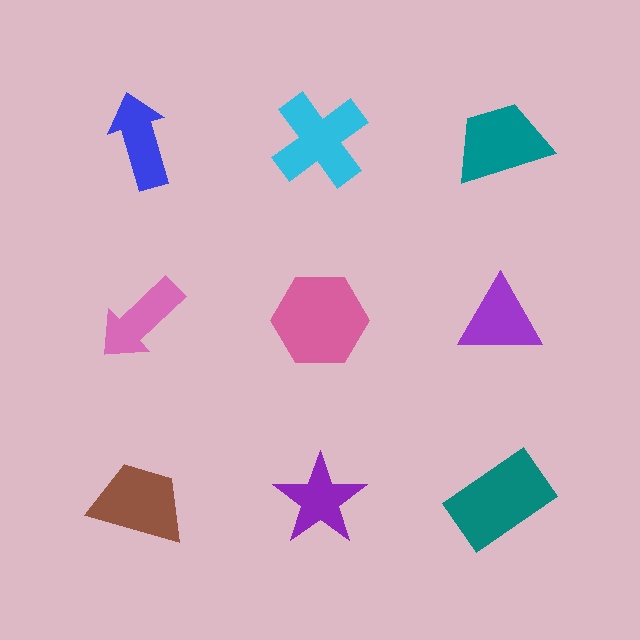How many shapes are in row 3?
3 shapes.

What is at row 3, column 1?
A brown trapezoid.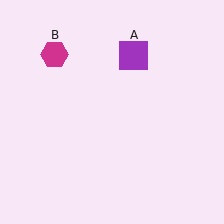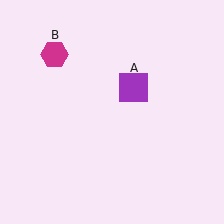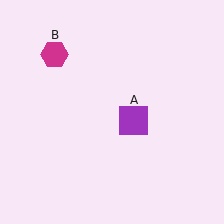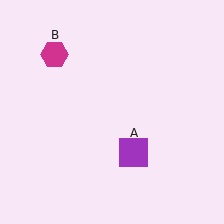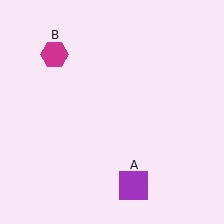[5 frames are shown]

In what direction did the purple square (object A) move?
The purple square (object A) moved down.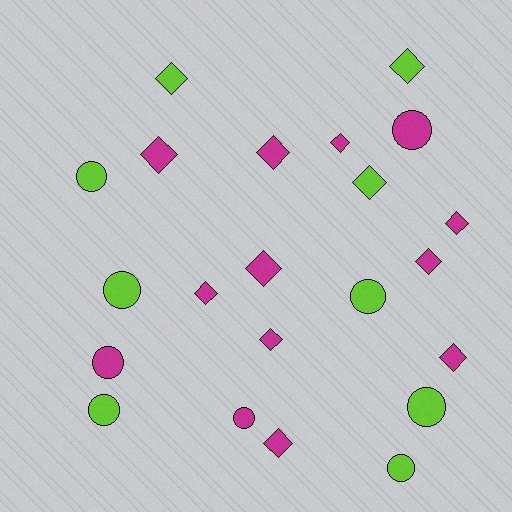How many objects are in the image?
There are 22 objects.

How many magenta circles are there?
There are 3 magenta circles.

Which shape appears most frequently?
Diamond, with 13 objects.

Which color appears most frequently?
Magenta, with 13 objects.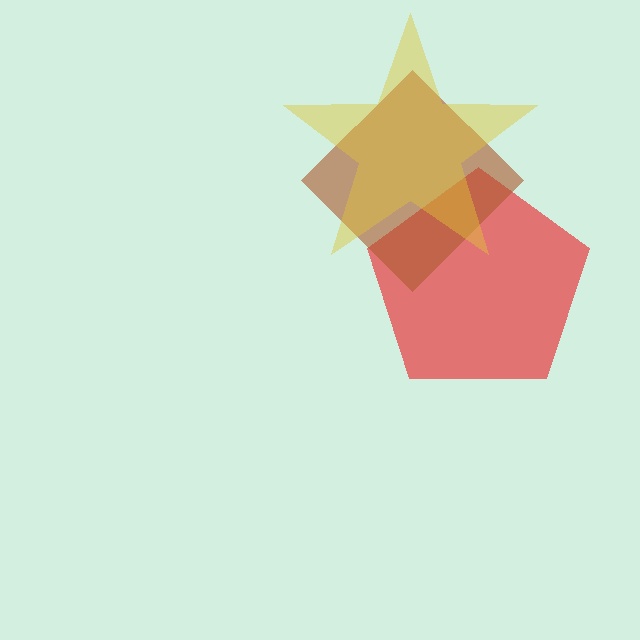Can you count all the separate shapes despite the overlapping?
Yes, there are 3 separate shapes.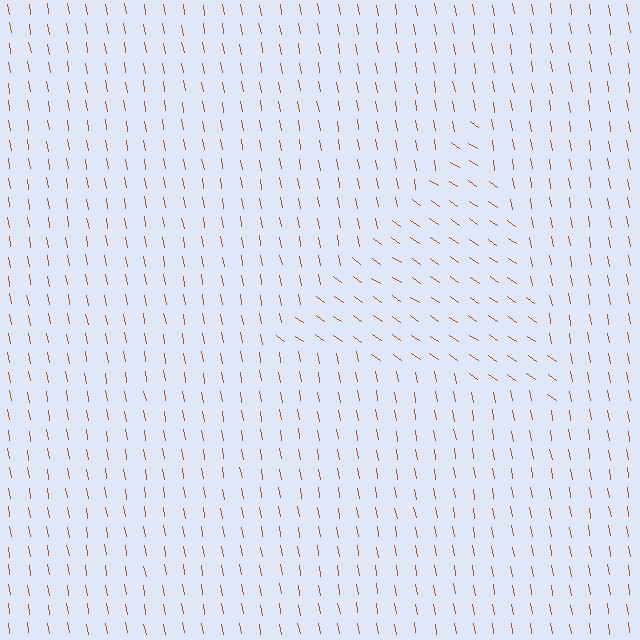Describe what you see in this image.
The image is filled with small brown line segments. A triangle region in the image has lines oriented differently from the surrounding lines, creating a visible texture boundary.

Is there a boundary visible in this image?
Yes, there is a texture boundary formed by a change in line orientation.